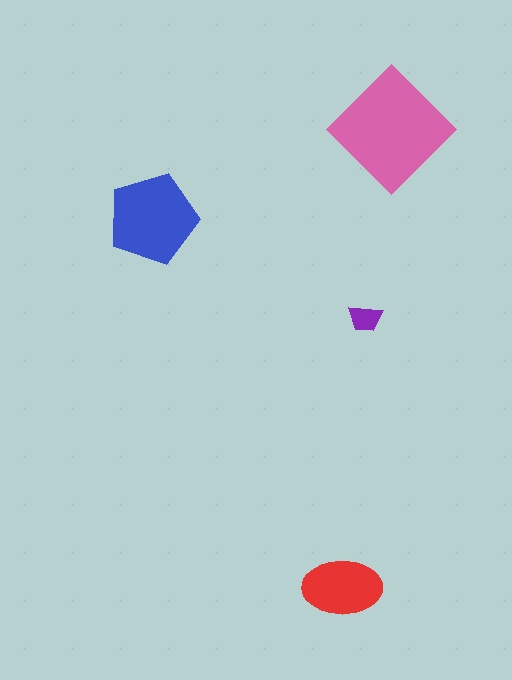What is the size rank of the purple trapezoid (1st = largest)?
4th.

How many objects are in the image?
There are 4 objects in the image.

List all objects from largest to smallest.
The pink diamond, the blue pentagon, the red ellipse, the purple trapezoid.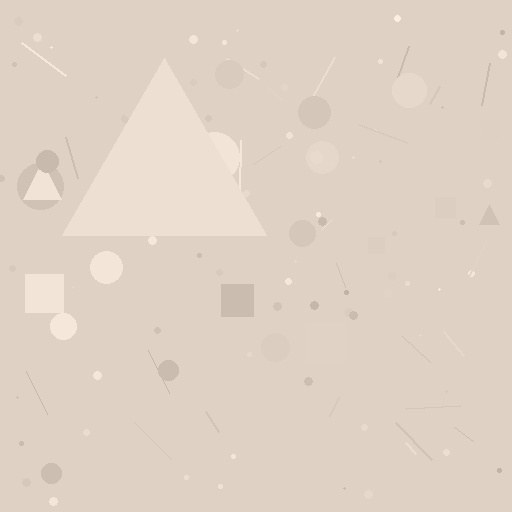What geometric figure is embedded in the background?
A triangle is embedded in the background.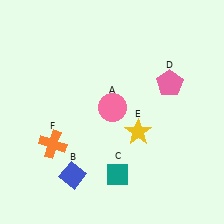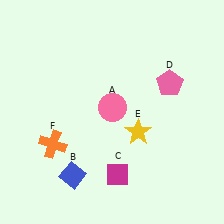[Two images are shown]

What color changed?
The diamond (C) changed from teal in Image 1 to magenta in Image 2.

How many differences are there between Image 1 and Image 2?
There is 1 difference between the two images.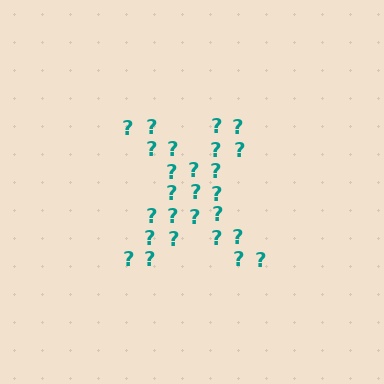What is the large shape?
The large shape is the letter X.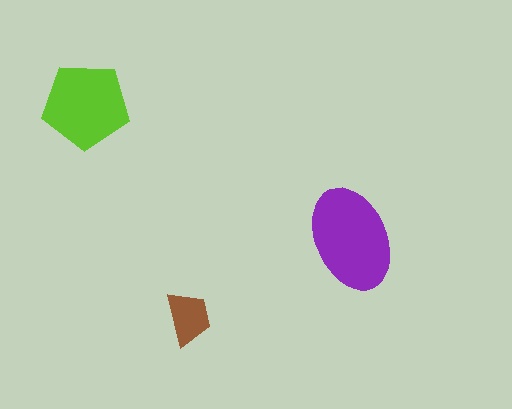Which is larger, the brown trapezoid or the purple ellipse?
The purple ellipse.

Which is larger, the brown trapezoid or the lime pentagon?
The lime pentagon.